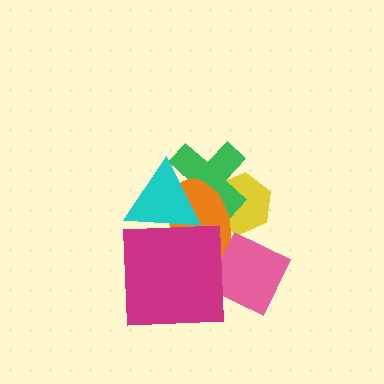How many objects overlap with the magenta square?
2 objects overlap with the magenta square.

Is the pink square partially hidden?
No, no other shape covers it.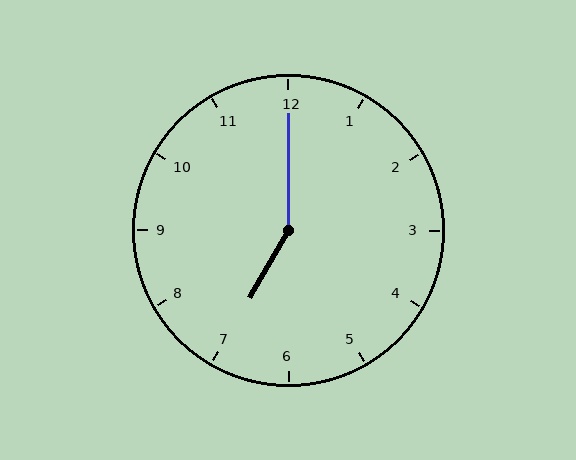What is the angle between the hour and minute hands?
Approximately 150 degrees.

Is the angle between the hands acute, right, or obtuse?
It is obtuse.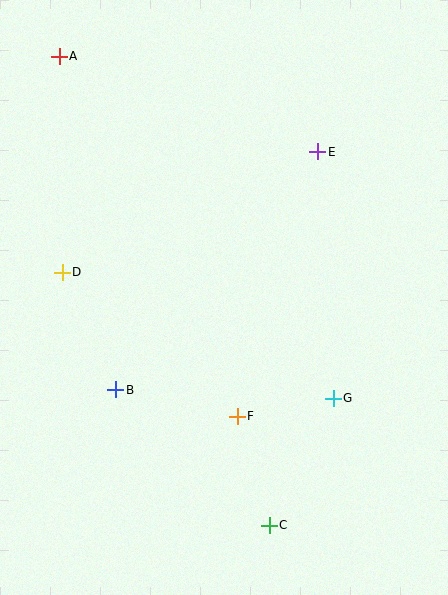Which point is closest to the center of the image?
Point F at (237, 416) is closest to the center.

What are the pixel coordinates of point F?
Point F is at (237, 416).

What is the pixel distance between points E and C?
The distance between E and C is 376 pixels.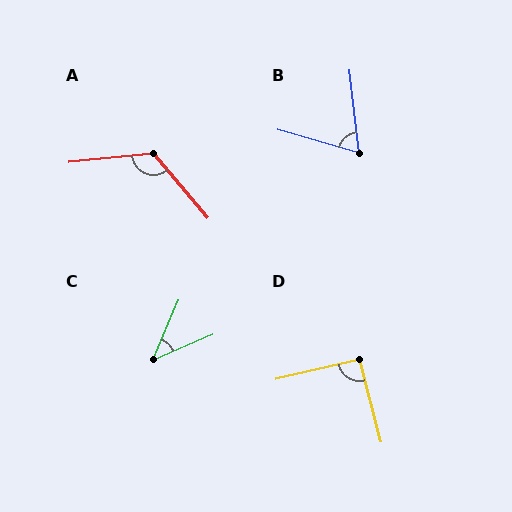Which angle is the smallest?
C, at approximately 43 degrees.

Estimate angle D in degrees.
Approximately 92 degrees.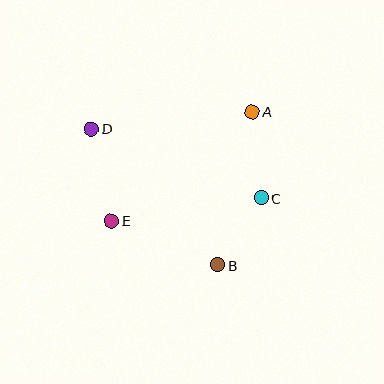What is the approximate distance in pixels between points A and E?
The distance between A and E is approximately 178 pixels.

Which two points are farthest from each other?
Points B and D are farthest from each other.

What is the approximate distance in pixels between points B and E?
The distance between B and E is approximately 115 pixels.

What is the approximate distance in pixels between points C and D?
The distance between C and D is approximately 183 pixels.